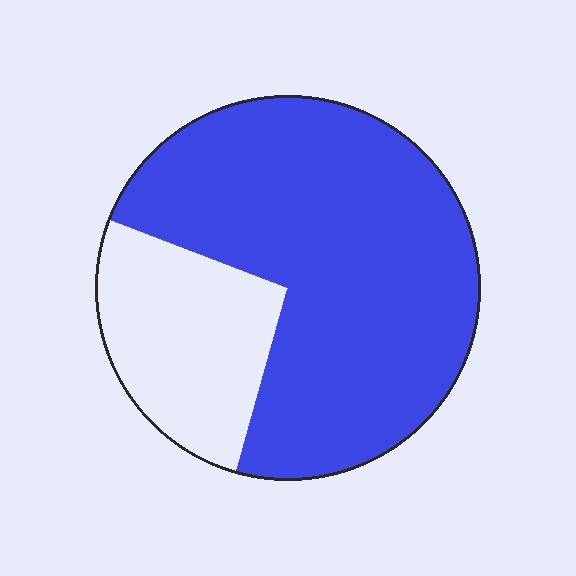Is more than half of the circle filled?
Yes.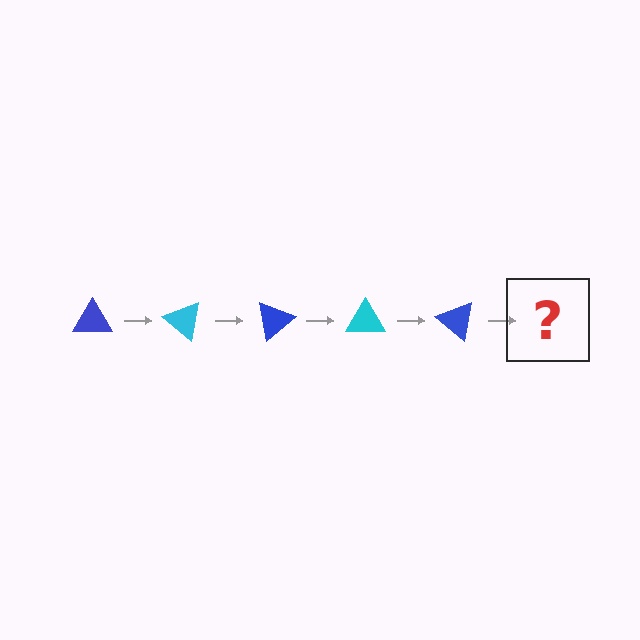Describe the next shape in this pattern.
It should be a cyan triangle, rotated 200 degrees from the start.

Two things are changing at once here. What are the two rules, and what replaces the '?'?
The two rules are that it rotates 40 degrees each step and the color cycles through blue and cyan. The '?' should be a cyan triangle, rotated 200 degrees from the start.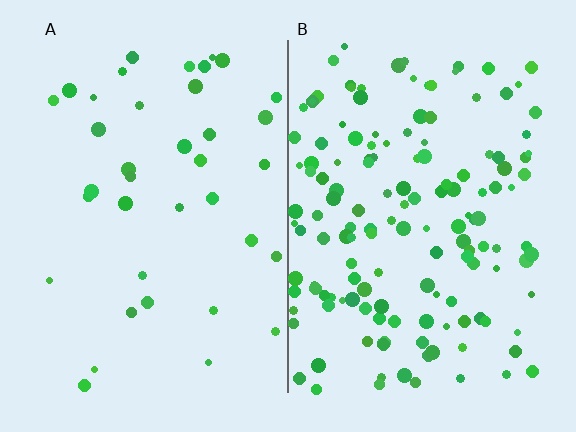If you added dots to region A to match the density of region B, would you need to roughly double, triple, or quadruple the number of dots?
Approximately quadruple.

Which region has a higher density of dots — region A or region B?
B (the right).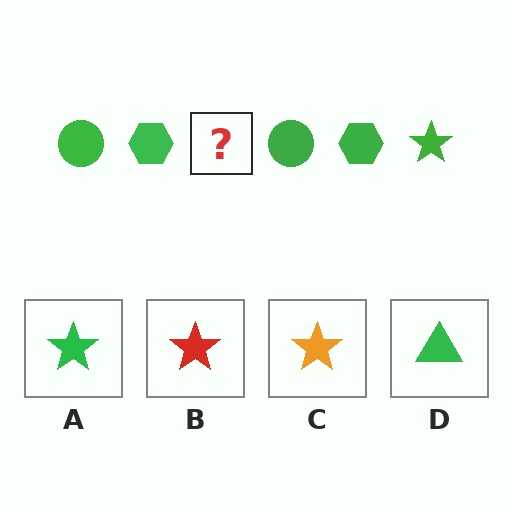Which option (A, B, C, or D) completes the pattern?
A.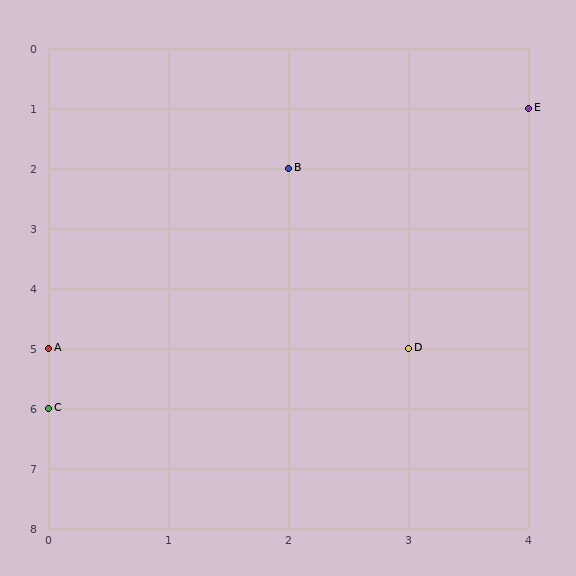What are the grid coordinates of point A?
Point A is at grid coordinates (0, 5).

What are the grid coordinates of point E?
Point E is at grid coordinates (4, 1).